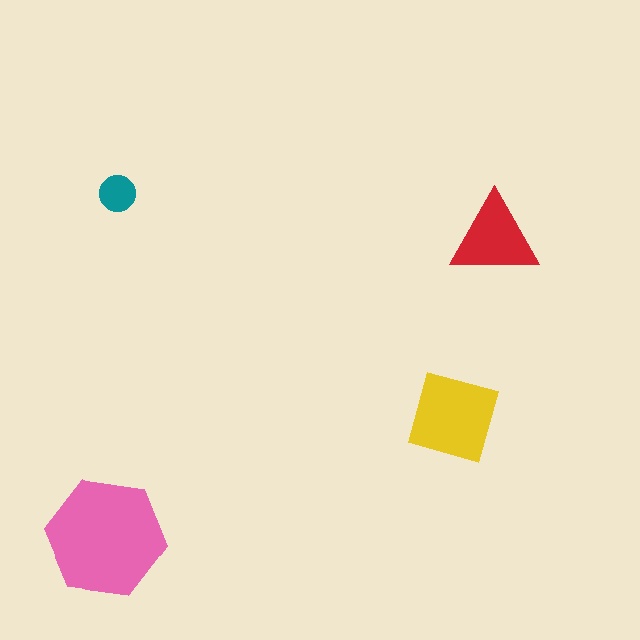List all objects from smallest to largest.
The teal circle, the red triangle, the yellow diamond, the pink hexagon.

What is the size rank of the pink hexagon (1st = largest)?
1st.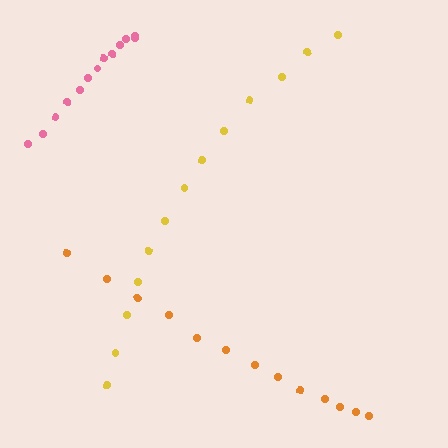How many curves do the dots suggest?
There are 3 distinct paths.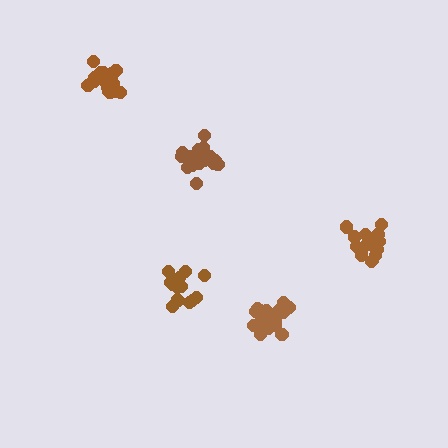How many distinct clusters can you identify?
There are 5 distinct clusters.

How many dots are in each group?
Group 1: 16 dots, Group 2: 16 dots, Group 3: 21 dots, Group 4: 19 dots, Group 5: 19 dots (91 total).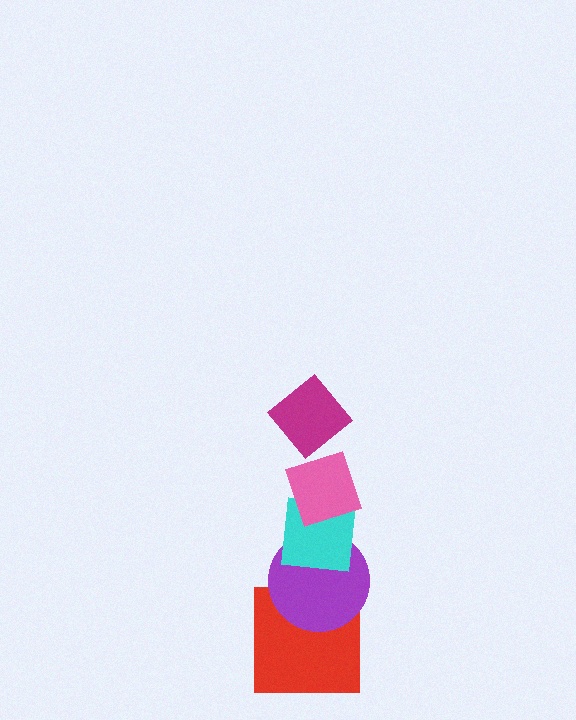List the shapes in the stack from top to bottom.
From top to bottom: the magenta diamond, the pink diamond, the cyan square, the purple circle, the red square.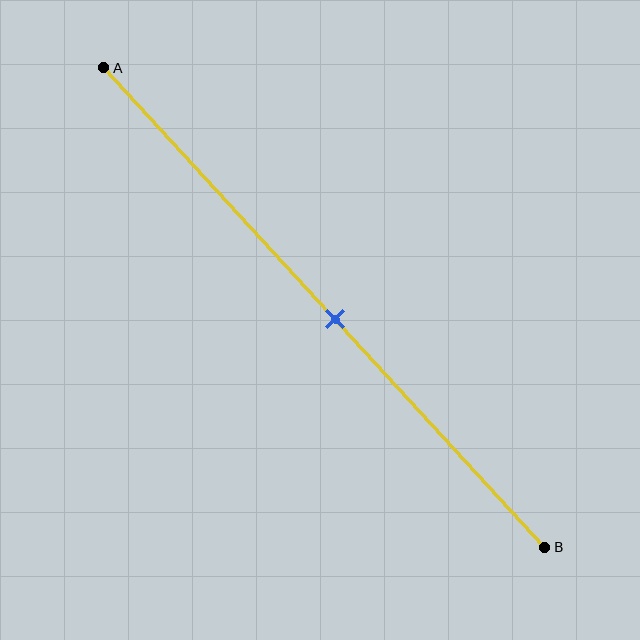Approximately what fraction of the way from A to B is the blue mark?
The blue mark is approximately 50% of the way from A to B.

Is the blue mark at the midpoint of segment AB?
Yes, the mark is approximately at the midpoint.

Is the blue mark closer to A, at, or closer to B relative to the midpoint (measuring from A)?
The blue mark is approximately at the midpoint of segment AB.